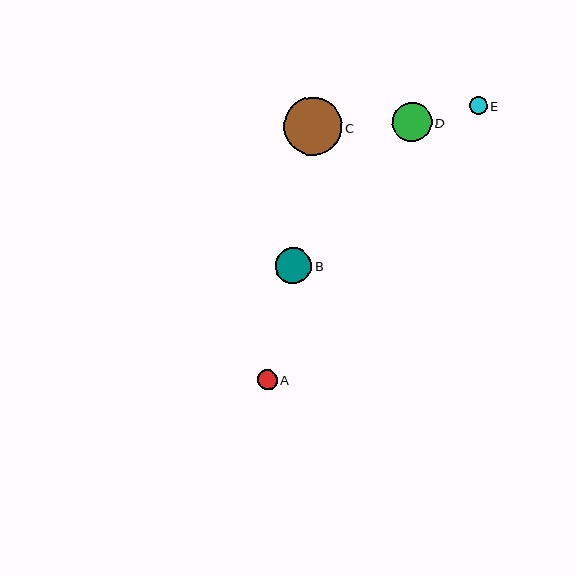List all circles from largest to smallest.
From largest to smallest: C, D, B, A, E.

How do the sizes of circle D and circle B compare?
Circle D and circle B are approximately the same size.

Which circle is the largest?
Circle C is the largest with a size of approximately 58 pixels.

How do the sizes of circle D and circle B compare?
Circle D and circle B are approximately the same size.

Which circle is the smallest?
Circle E is the smallest with a size of approximately 18 pixels.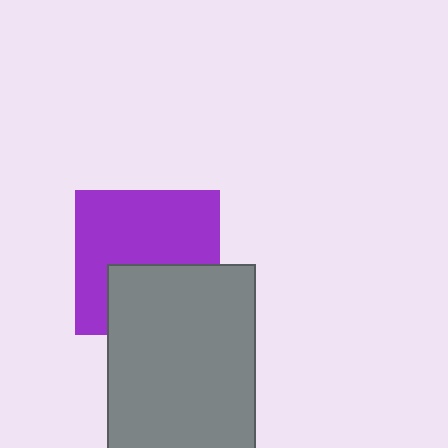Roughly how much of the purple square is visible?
About half of it is visible (roughly 62%).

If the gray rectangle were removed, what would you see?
You would see the complete purple square.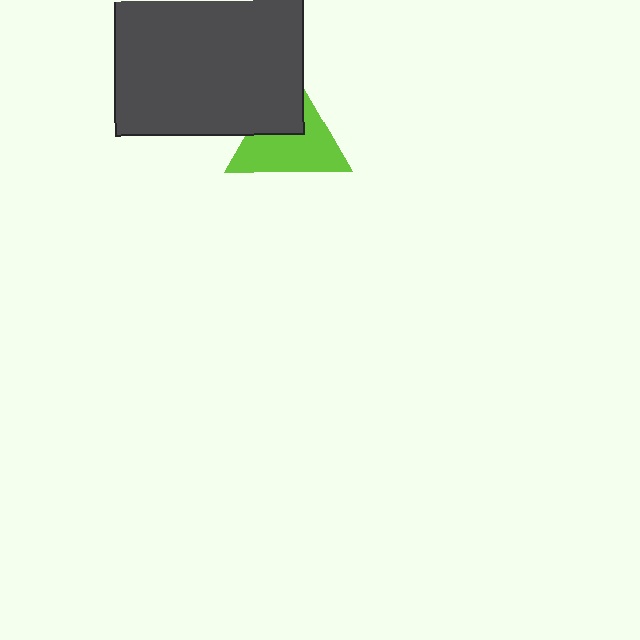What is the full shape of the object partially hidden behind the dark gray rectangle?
The partially hidden object is a lime triangle.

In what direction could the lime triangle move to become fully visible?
The lime triangle could move toward the lower-right. That would shift it out from behind the dark gray rectangle entirely.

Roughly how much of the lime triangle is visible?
About half of it is visible (roughly 63%).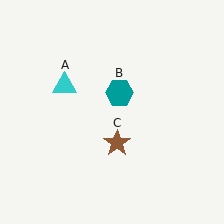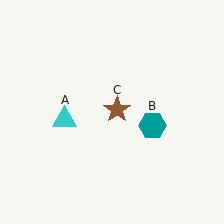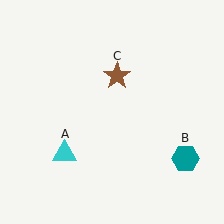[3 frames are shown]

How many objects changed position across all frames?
3 objects changed position: cyan triangle (object A), teal hexagon (object B), brown star (object C).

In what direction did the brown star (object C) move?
The brown star (object C) moved up.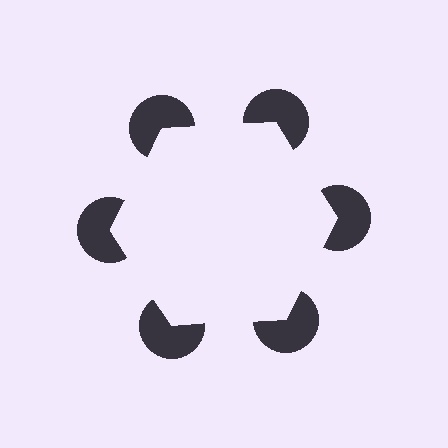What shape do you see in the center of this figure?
An illusory hexagon — its edges are inferred from the aligned wedge cuts in the pac-man discs, not physically drawn.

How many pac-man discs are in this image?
There are 6 — one at each vertex of the illusory hexagon.